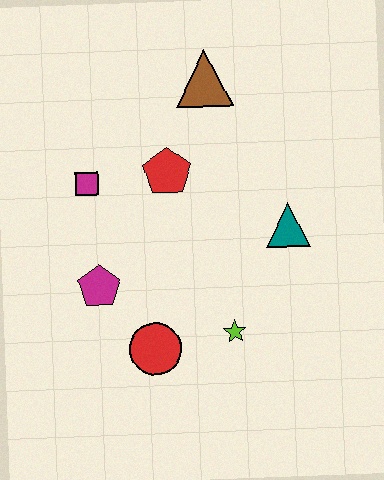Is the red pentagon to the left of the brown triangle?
Yes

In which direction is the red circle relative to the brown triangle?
The red circle is below the brown triangle.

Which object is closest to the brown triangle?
The red pentagon is closest to the brown triangle.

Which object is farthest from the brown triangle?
The red circle is farthest from the brown triangle.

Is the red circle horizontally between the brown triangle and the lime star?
No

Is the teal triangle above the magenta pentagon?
Yes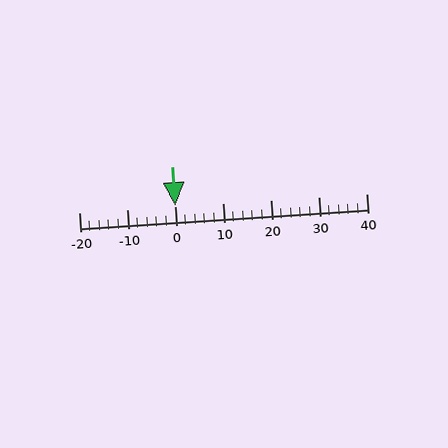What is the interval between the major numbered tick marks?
The major tick marks are spaced 10 units apart.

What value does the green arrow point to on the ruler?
The green arrow points to approximately 0.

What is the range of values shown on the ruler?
The ruler shows values from -20 to 40.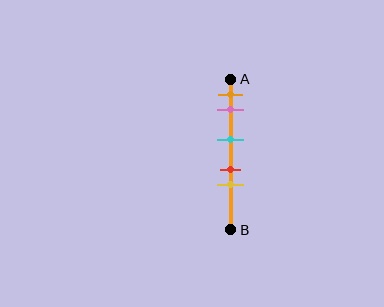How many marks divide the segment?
There are 5 marks dividing the segment.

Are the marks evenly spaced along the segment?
No, the marks are not evenly spaced.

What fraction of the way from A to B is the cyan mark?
The cyan mark is approximately 40% (0.4) of the way from A to B.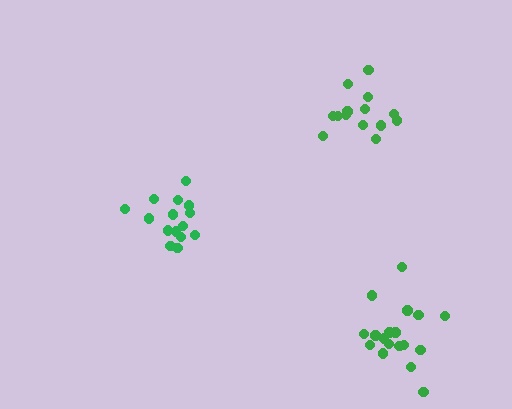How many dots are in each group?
Group 1: 18 dots, Group 2: 14 dots, Group 3: 15 dots (47 total).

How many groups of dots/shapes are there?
There are 3 groups.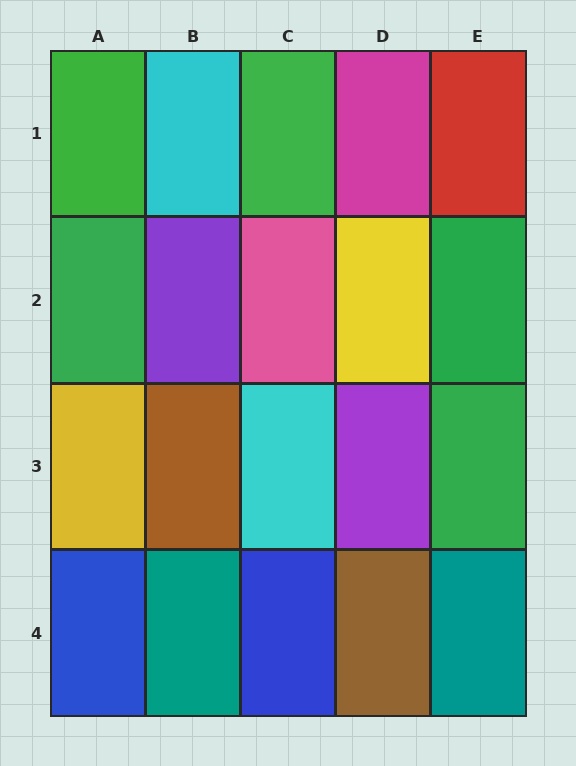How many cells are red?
1 cell is red.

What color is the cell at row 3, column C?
Cyan.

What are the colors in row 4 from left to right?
Blue, teal, blue, brown, teal.